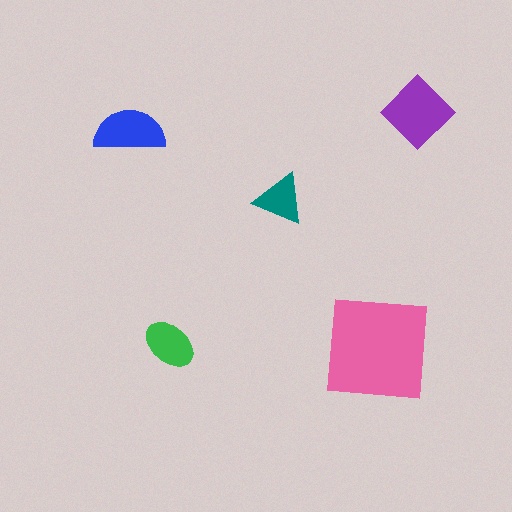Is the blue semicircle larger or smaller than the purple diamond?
Smaller.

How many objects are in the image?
There are 5 objects in the image.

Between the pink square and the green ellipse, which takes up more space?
The pink square.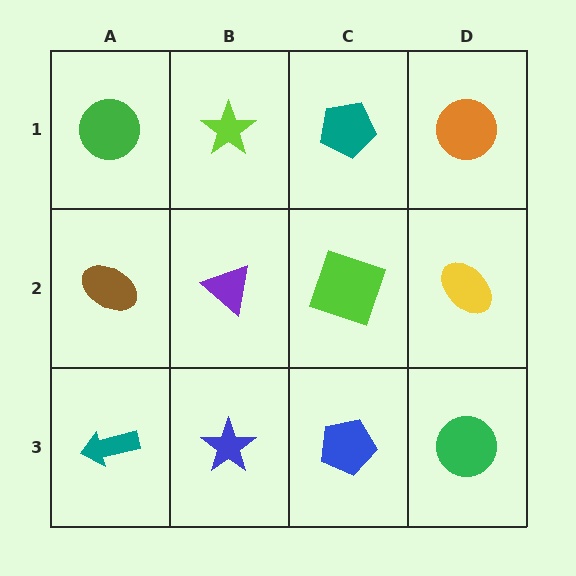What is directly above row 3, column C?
A lime square.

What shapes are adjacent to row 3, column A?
A brown ellipse (row 2, column A), a blue star (row 3, column B).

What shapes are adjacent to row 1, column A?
A brown ellipse (row 2, column A), a lime star (row 1, column B).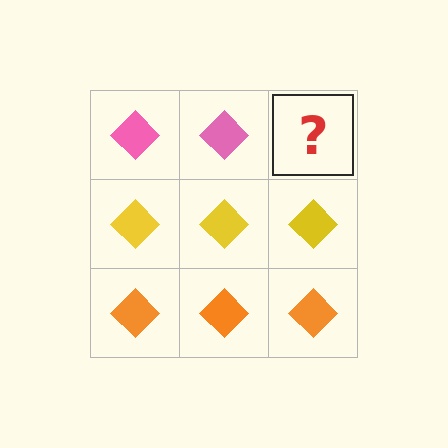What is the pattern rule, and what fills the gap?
The rule is that each row has a consistent color. The gap should be filled with a pink diamond.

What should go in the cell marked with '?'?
The missing cell should contain a pink diamond.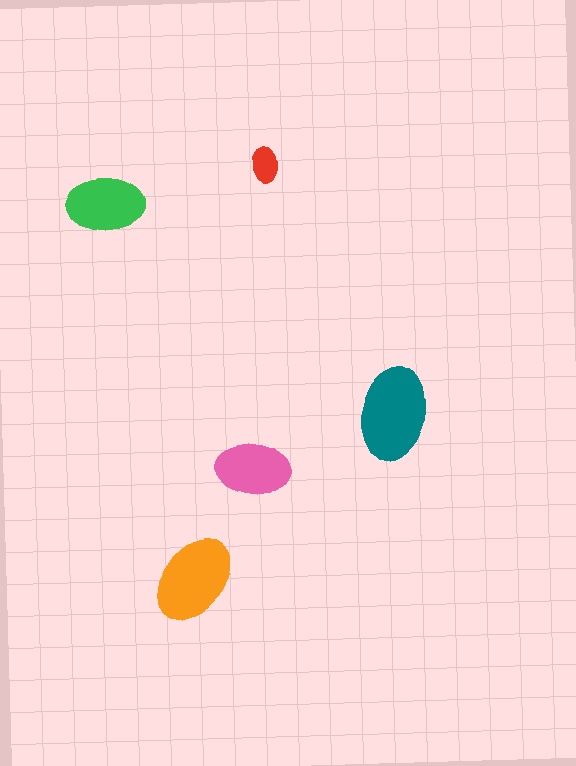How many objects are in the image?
There are 5 objects in the image.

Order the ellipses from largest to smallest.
the teal one, the orange one, the green one, the pink one, the red one.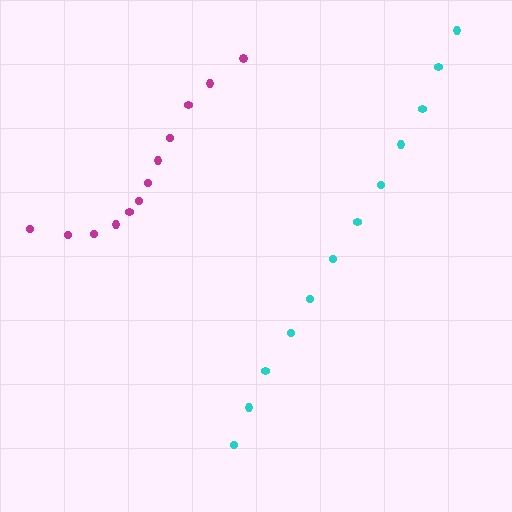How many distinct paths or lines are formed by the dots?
There are 2 distinct paths.